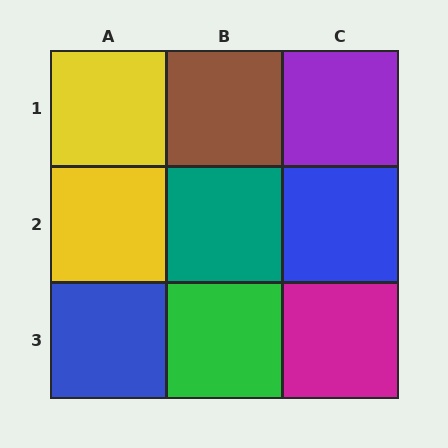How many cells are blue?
2 cells are blue.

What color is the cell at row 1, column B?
Brown.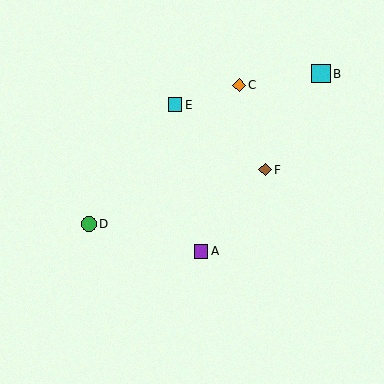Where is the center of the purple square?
The center of the purple square is at (201, 251).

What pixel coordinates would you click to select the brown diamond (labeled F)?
Click at (265, 170) to select the brown diamond F.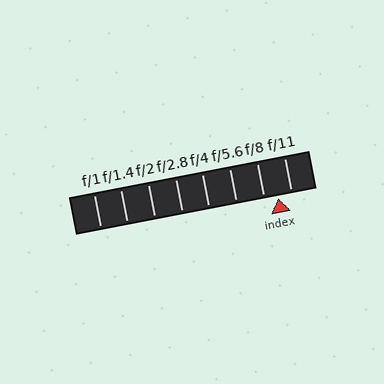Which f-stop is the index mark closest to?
The index mark is closest to f/8.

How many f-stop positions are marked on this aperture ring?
There are 8 f-stop positions marked.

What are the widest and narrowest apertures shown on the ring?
The widest aperture shown is f/1 and the narrowest is f/11.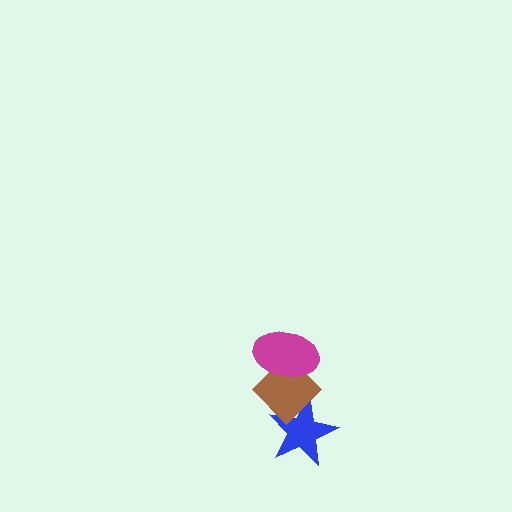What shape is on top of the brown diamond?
The magenta ellipse is on top of the brown diamond.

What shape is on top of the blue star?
The brown diamond is on top of the blue star.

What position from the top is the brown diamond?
The brown diamond is 2nd from the top.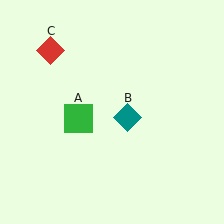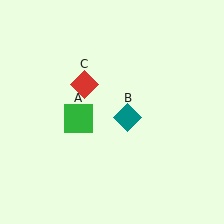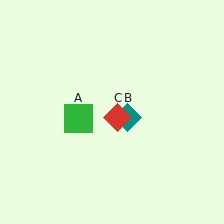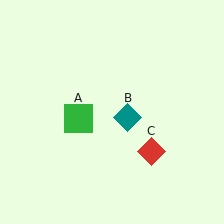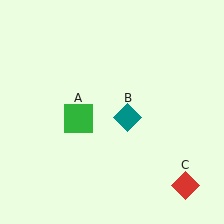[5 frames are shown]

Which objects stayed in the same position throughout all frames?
Green square (object A) and teal diamond (object B) remained stationary.